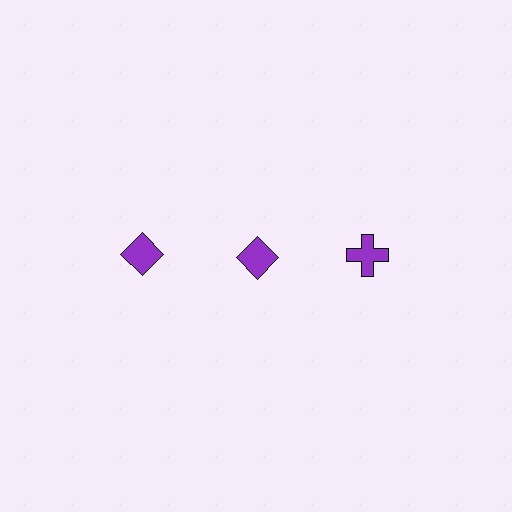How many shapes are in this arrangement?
There are 3 shapes arranged in a grid pattern.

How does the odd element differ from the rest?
It has a different shape: cross instead of diamond.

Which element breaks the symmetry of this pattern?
The purple cross in the top row, center column breaks the symmetry. All other shapes are purple diamonds.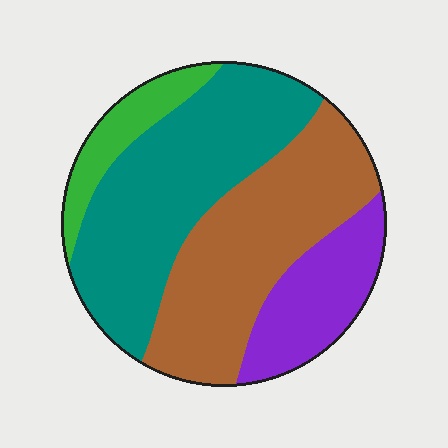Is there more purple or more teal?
Teal.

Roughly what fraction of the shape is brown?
Brown takes up between a third and a half of the shape.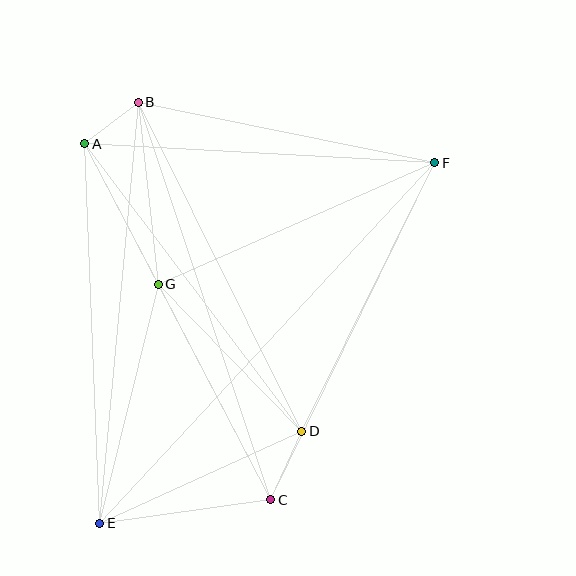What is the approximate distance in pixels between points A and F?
The distance between A and F is approximately 351 pixels.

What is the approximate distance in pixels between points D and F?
The distance between D and F is approximately 299 pixels.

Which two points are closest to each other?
Points A and B are closest to each other.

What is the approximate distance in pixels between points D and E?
The distance between D and E is approximately 222 pixels.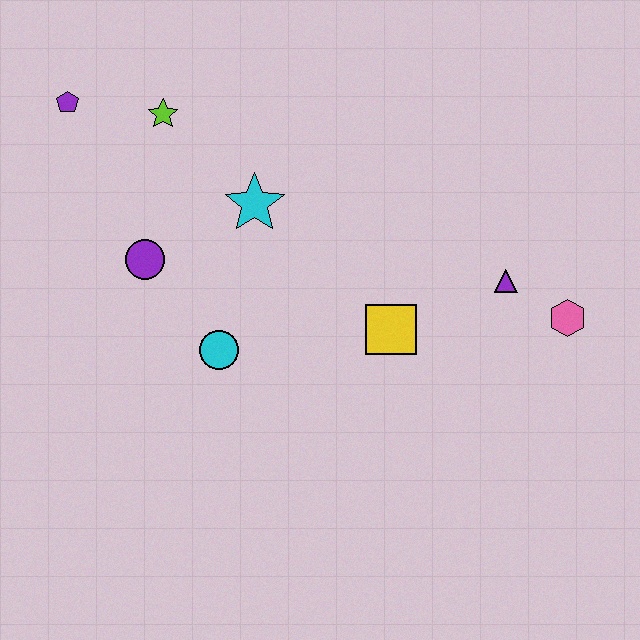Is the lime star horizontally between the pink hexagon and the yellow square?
No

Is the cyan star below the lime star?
Yes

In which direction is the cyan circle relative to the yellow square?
The cyan circle is to the left of the yellow square.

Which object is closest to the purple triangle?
The pink hexagon is closest to the purple triangle.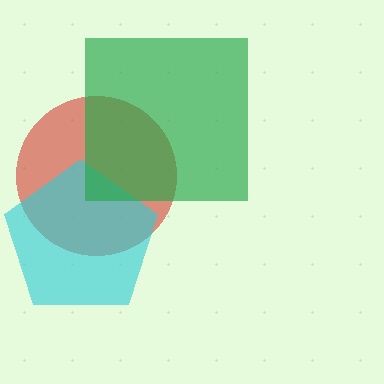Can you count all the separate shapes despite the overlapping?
Yes, there are 3 separate shapes.